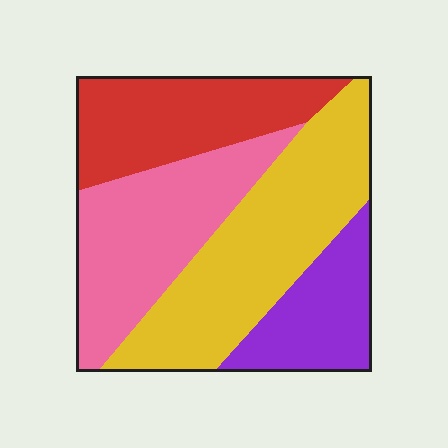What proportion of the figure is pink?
Pink covers 27% of the figure.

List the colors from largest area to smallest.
From largest to smallest: yellow, pink, red, purple.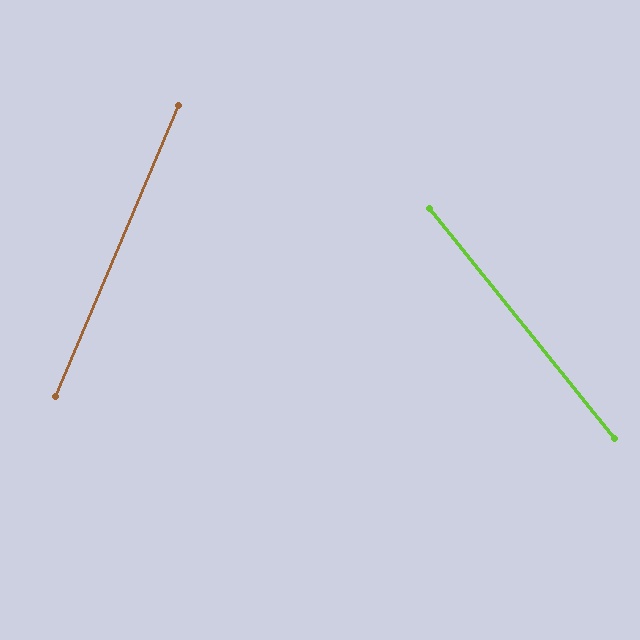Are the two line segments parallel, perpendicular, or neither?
Neither parallel nor perpendicular — they differ by about 62°.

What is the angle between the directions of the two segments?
Approximately 62 degrees.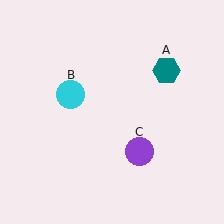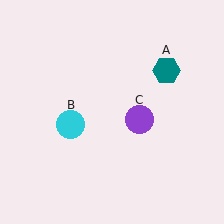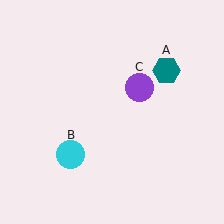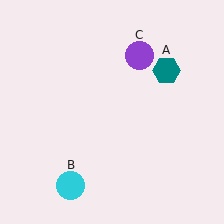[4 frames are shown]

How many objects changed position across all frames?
2 objects changed position: cyan circle (object B), purple circle (object C).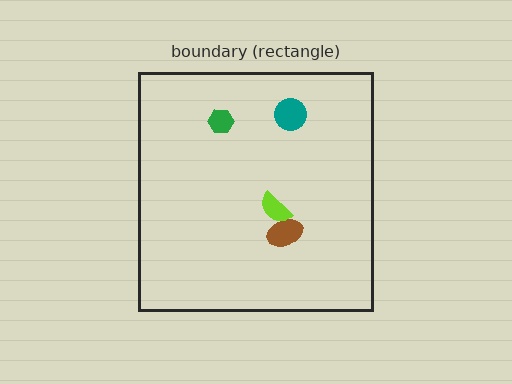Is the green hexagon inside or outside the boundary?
Inside.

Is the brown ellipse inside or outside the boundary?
Inside.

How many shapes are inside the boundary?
4 inside, 0 outside.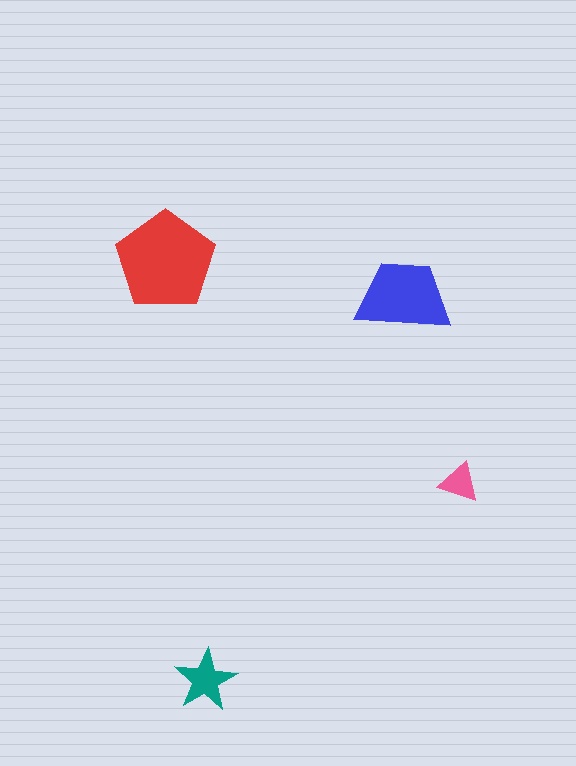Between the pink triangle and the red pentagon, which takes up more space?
The red pentagon.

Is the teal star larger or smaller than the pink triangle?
Larger.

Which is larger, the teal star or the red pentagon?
The red pentagon.